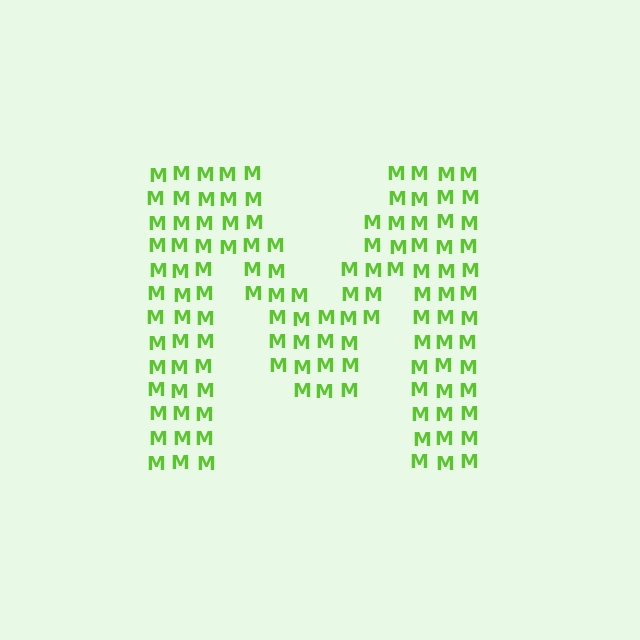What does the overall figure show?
The overall figure shows the letter M.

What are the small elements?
The small elements are letter M's.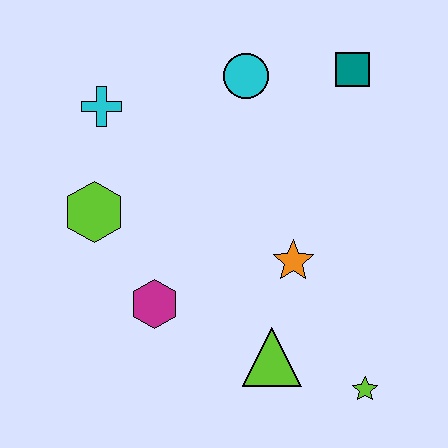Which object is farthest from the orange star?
The cyan cross is farthest from the orange star.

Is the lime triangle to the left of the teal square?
Yes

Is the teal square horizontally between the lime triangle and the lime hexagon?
No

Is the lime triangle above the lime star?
Yes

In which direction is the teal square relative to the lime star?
The teal square is above the lime star.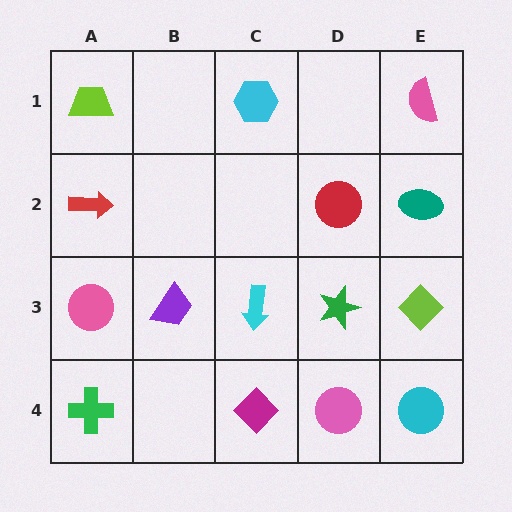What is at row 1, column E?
A pink semicircle.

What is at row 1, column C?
A cyan hexagon.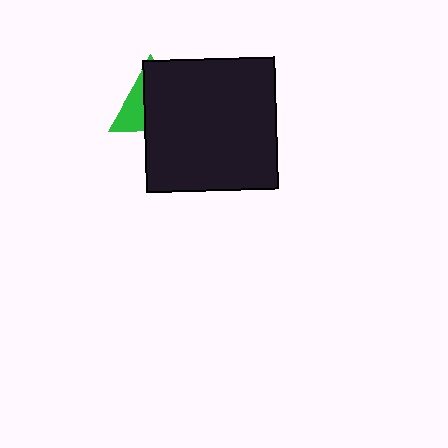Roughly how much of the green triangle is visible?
A small part of it is visible (roughly 34%).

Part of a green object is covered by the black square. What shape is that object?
It is a triangle.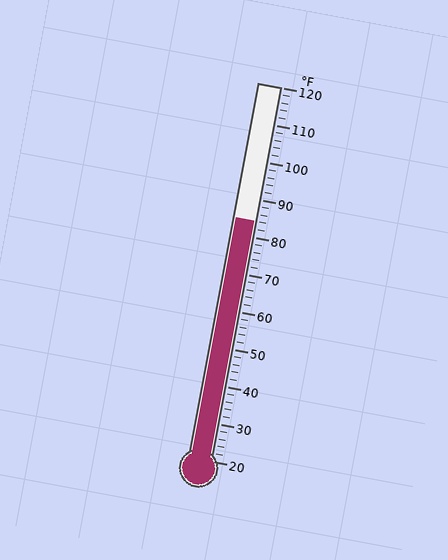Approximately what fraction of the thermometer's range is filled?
The thermometer is filled to approximately 65% of its range.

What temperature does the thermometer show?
The thermometer shows approximately 84°F.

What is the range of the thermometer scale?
The thermometer scale ranges from 20°F to 120°F.